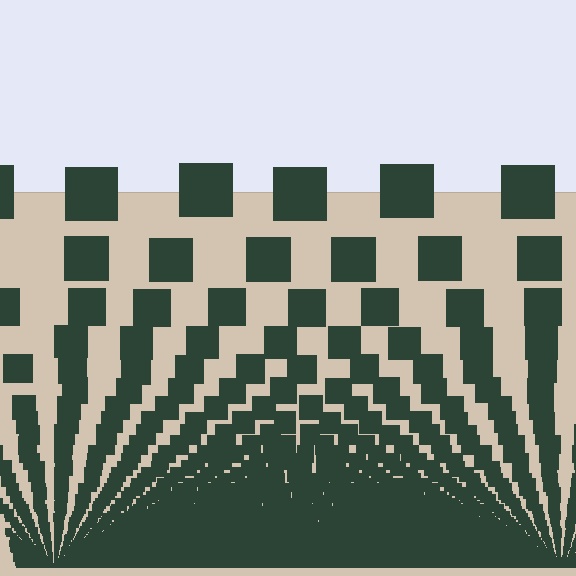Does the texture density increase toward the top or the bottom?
Density increases toward the bottom.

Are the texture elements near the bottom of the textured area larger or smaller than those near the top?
Smaller. The gradient is inverted — elements near the bottom are smaller and denser.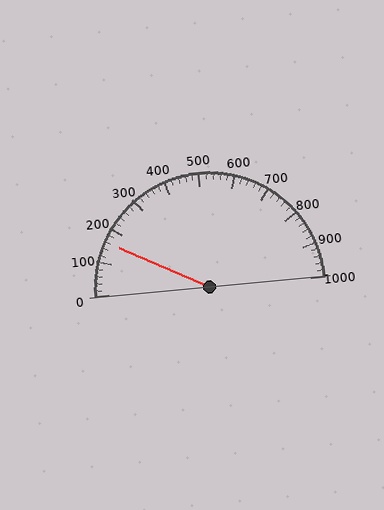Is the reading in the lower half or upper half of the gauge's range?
The reading is in the lower half of the range (0 to 1000).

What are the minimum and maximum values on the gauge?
The gauge ranges from 0 to 1000.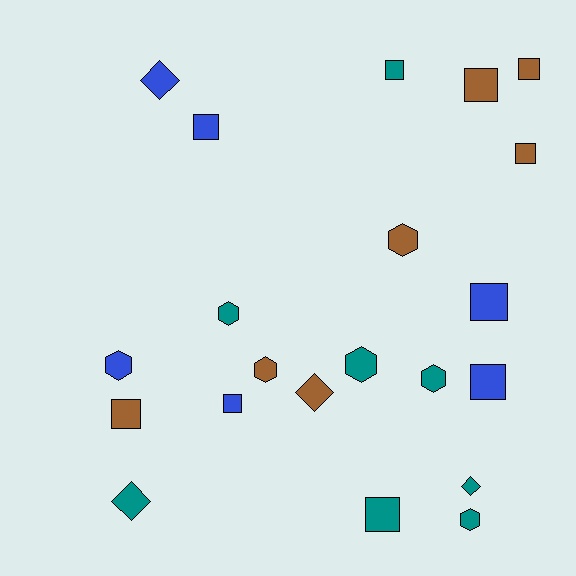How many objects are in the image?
There are 21 objects.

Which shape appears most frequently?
Square, with 10 objects.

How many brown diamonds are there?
There is 1 brown diamond.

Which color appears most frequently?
Teal, with 8 objects.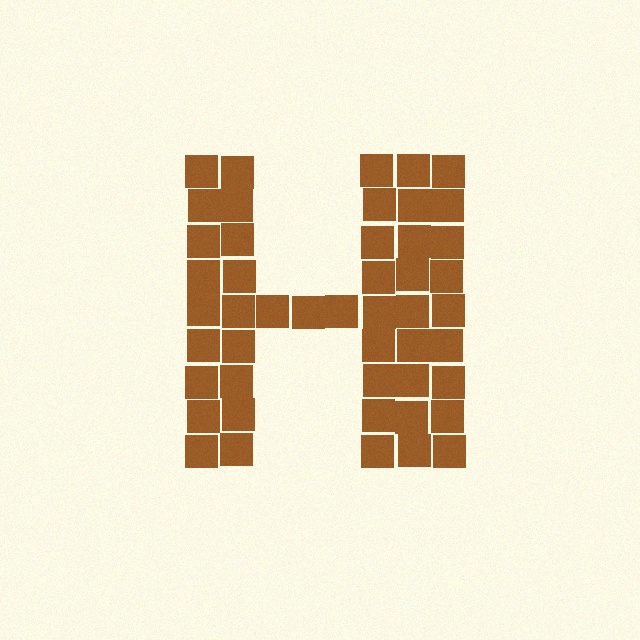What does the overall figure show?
The overall figure shows the letter H.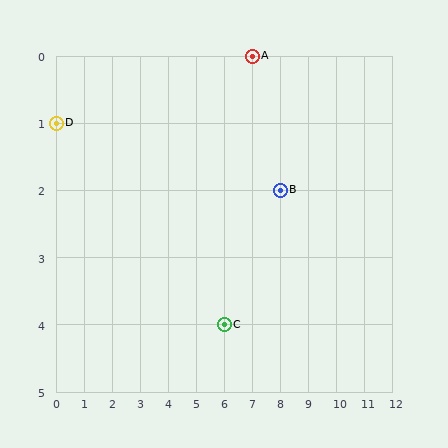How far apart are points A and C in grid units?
Points A and C are 1 column and 4 rows apart (about 4.1 grid units diagonally).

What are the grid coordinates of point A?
Point A is at grid coordinates (7, 0).